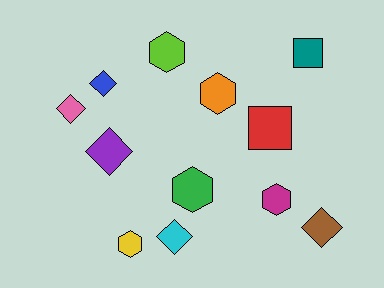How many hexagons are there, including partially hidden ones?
There are 5 hexagons.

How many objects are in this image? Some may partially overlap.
There are 12 objects.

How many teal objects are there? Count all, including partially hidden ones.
There is 1 teal object.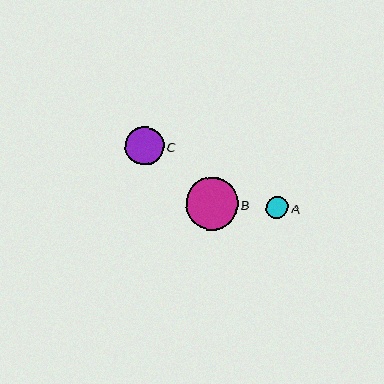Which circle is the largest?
Circle B is the largest with a size of approximately 52 pixels.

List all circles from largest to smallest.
From largest to smallest: B, C, A.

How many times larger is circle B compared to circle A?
Circle B is approximately 2.3 times the size of circle A.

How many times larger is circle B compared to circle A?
Circle B is approximately 2.3 times the size of circle A.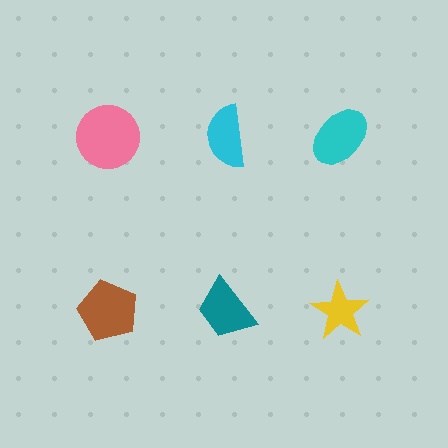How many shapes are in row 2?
3 shapes.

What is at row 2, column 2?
A teal trapezoid.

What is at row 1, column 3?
A cyan ellipse.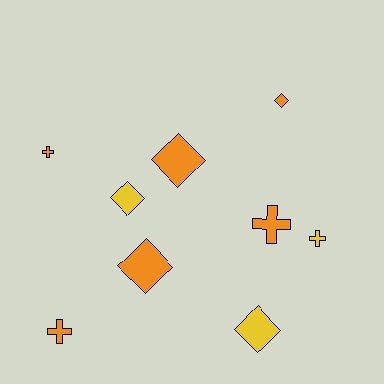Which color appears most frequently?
Orange, with 6 objects.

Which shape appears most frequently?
Diamond, with 5 objects.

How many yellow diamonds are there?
There are 2 yellow diamonds.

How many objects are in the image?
There are 9 objects.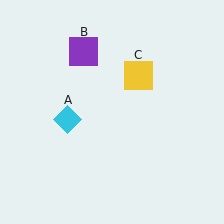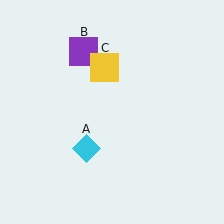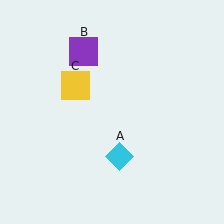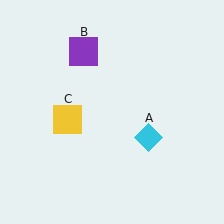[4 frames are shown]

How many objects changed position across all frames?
2 objects changed position: cyan diamond (object A), yellow square (object C).